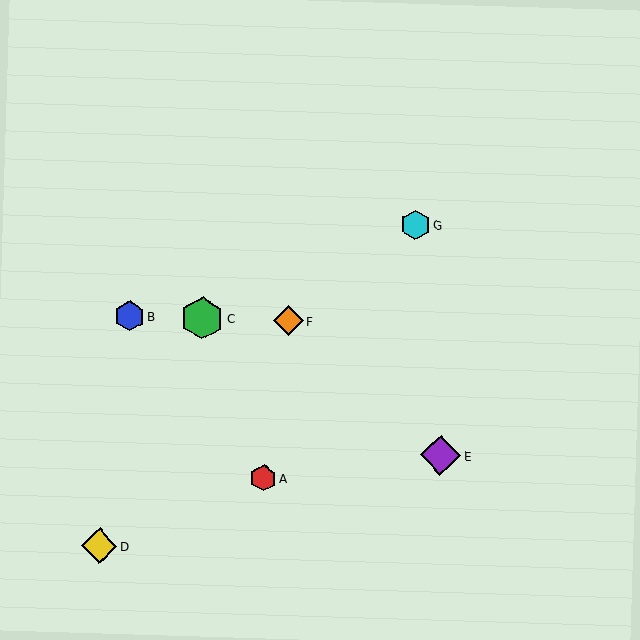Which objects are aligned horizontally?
Objects B, C, F are aligned horizontally.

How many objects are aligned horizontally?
3 objects (B, C, F) are aligned horizontally.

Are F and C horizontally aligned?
Yes, both are at y≈321.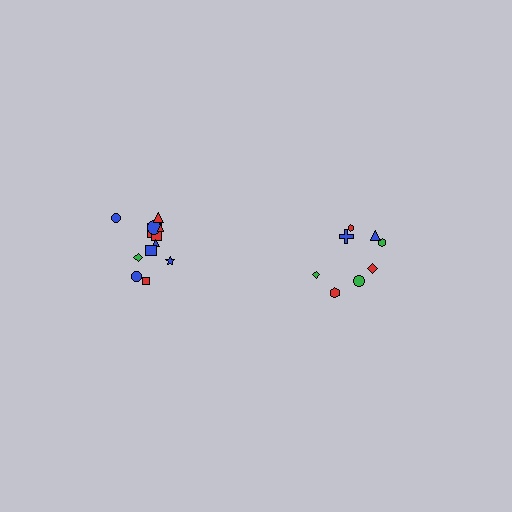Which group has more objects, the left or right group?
The left group.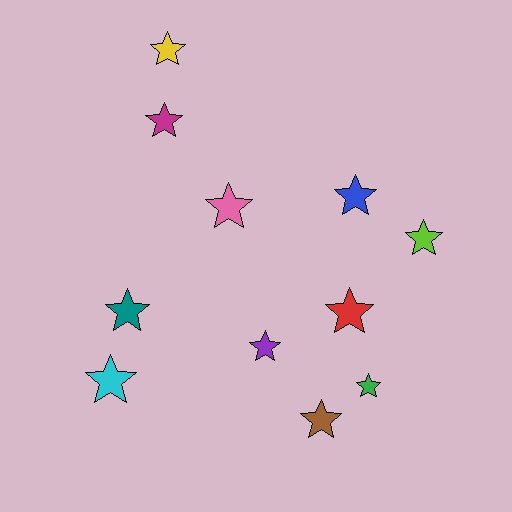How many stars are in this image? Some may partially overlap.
There are 11 stars.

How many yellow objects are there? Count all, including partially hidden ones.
There is 1 yellow object.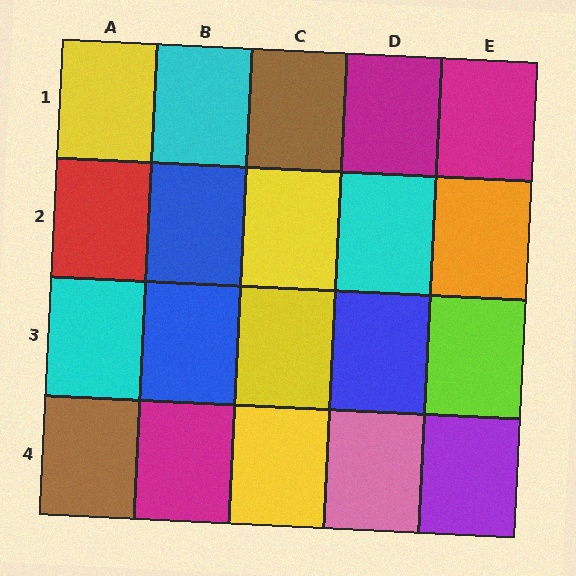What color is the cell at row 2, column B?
Blue.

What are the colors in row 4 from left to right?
Brown, magenta, yellow, pink, purple.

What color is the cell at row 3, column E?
Lime.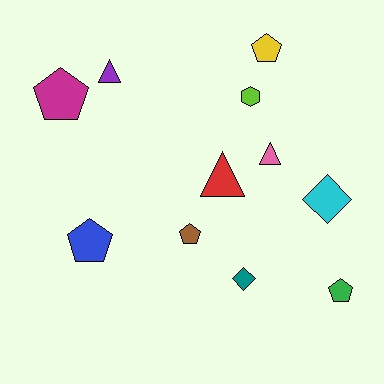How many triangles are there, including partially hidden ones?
There are 3 triangles.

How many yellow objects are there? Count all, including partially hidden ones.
There is 1 yellow object.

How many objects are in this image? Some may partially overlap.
There are 11 objects.